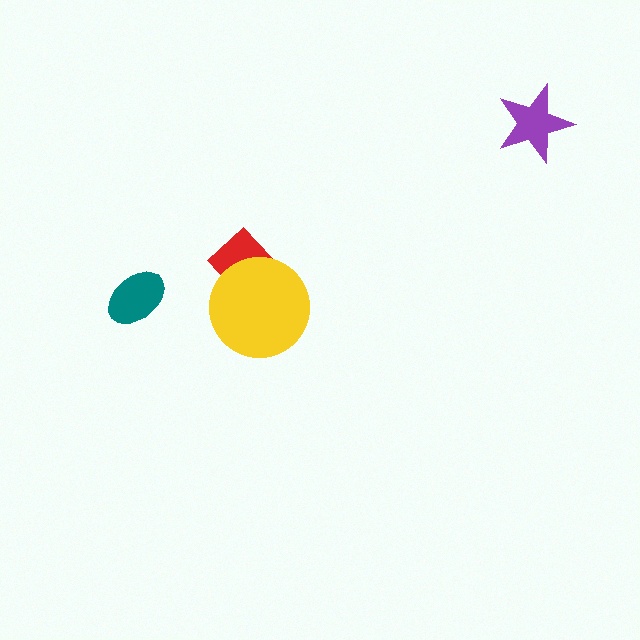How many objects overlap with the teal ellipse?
0 objects overlap with the teal ellipse.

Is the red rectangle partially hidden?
Yes, it is partially covered by another shape.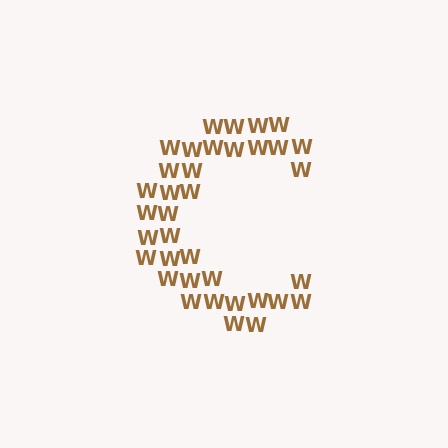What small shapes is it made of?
It is made of small letter W's.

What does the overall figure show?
The overall figure shows the letter C.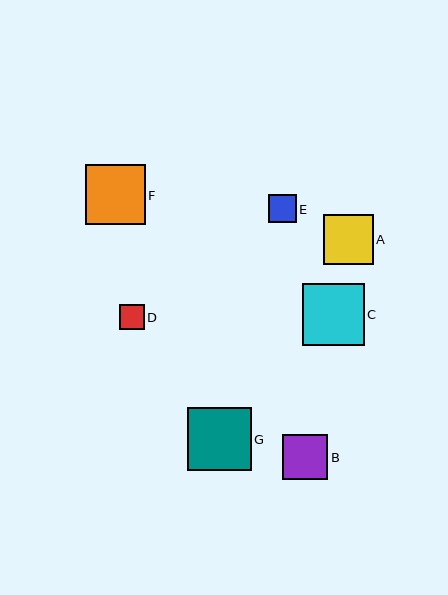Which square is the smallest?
Square D is the smallest with a size of approximately 25 pixels.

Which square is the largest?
Square G is the largest with a size of approximately 63 pixels.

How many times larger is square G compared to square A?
Square G is approximately 1.3 times the size of square A.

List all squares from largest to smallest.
From largest to smallest: G, C, F, A, B, E, D.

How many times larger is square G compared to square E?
Square G is approximately 2.3 times the size of square E.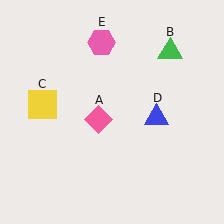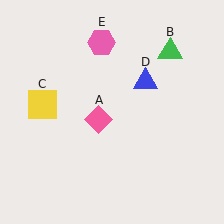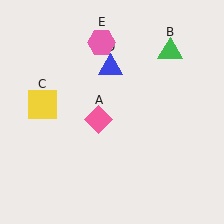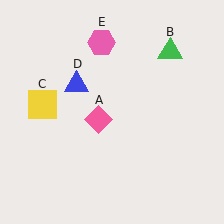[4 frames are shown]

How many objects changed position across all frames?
1 object changed position: blue triangle (object D).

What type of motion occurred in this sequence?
The blue triangle (object D) rotated counterclockwise around the center of the scene.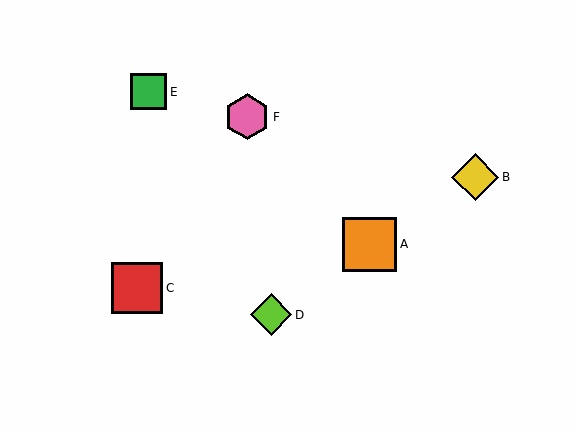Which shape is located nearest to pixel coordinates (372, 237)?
The orange square (labeled A) at (370, 244) is nearest to that location.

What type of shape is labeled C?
Shape C is a red square.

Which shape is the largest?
The orange square (labeled A) is the largest.